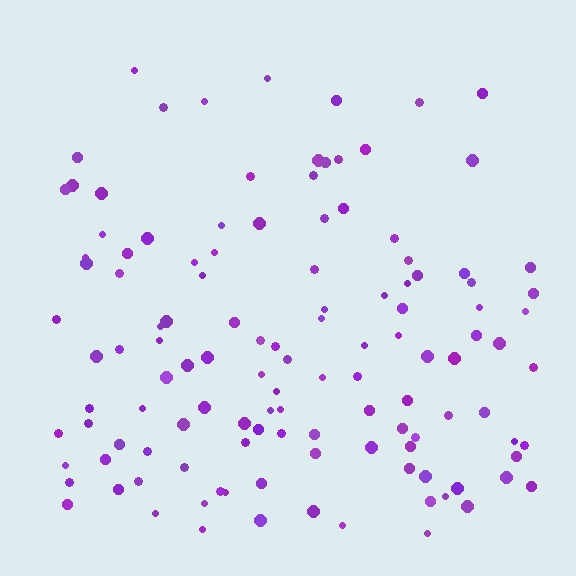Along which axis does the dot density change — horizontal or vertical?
Vertical.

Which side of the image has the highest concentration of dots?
The bottom.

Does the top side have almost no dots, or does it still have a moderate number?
Still a moderate number, just noticeably fewer than the bottom.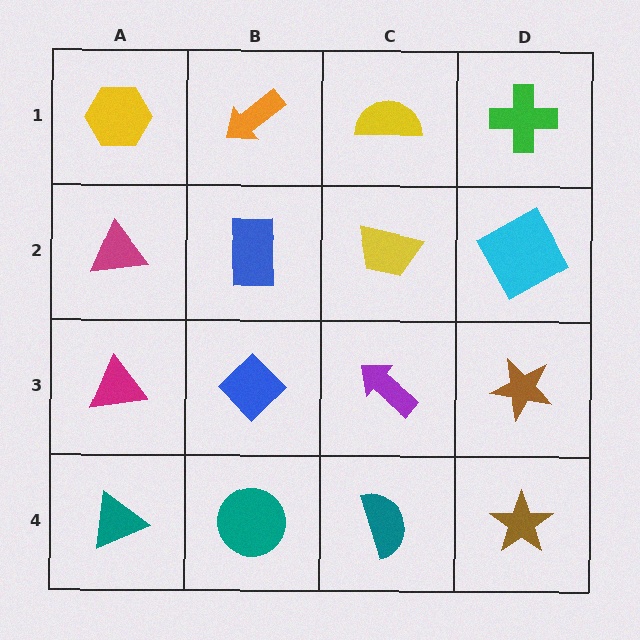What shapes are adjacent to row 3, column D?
A cyan square (row 2, column D), a brown star (row 4, column D), a purple arrow (row 3, column C).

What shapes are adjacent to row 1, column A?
A magenta triangle (row 2, column A), an orange arrow (row 1, column B).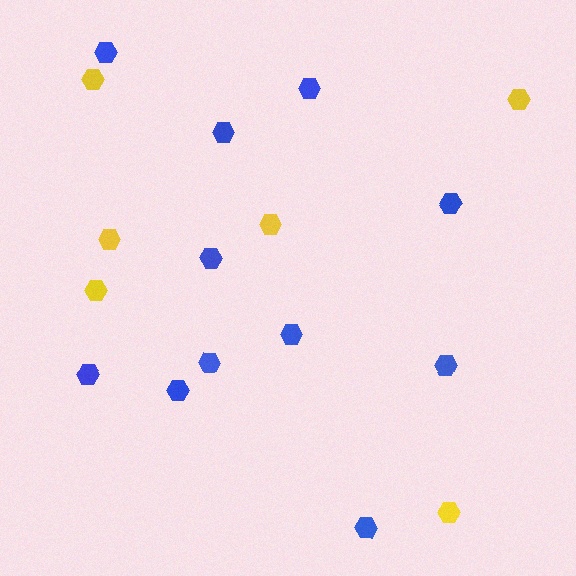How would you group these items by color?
There are 2 groups: one group of blue hexagons (11) and one group of yellow hexagons (6).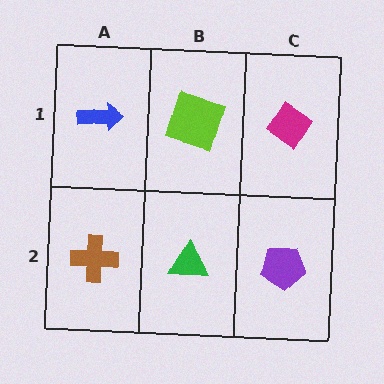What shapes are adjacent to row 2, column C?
A magenta diamond (row 1, column C), a green triangle (row 2, column B).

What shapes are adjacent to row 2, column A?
A blue arrow (row 1, column A), a green triangle (row 2, column B).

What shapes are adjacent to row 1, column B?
A green triangle (row 2, column B), a blue arrow (row 1, column A), a magenta diamond (row 1, column C).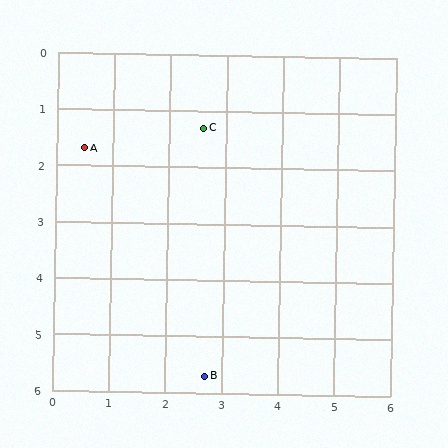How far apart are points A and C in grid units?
Points A and C are about 2.1 grid units apart.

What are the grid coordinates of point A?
Point A is at approximately (0.5, 1.7).